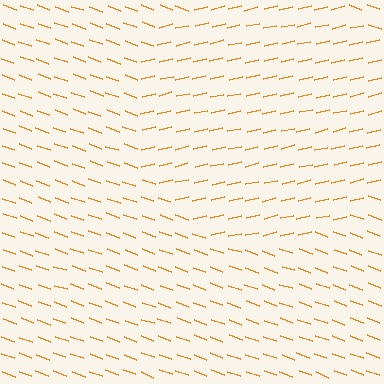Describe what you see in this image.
The image is filled with small orange line segments. A circle region in the image has lines oriented differently from the surrounding lines, creating a visible texture boundary.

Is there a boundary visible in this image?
Yes, there is a texture boundary formed by a change in line orientation.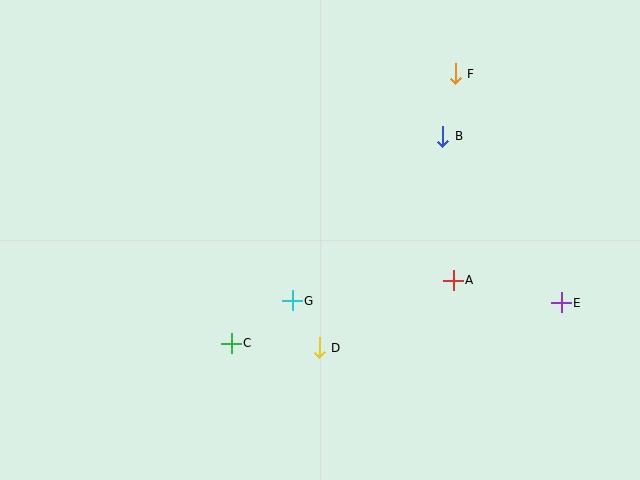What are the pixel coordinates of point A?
Point A is at (453, 280).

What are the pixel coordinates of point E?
Point E is at (561, 303).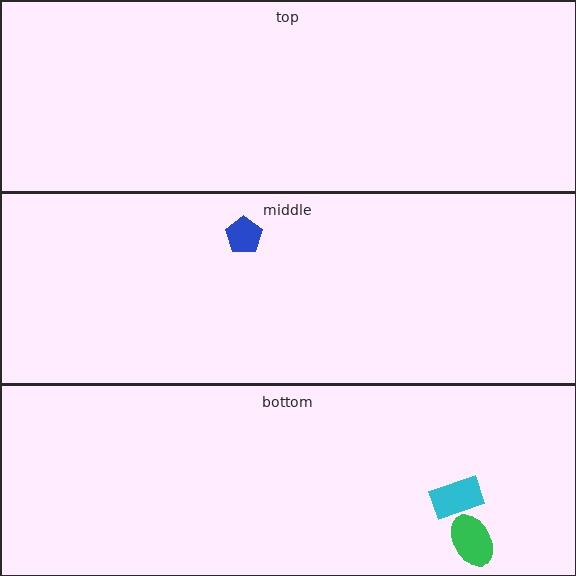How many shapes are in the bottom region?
2.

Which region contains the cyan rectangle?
The bottom region.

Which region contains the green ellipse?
The bottom region.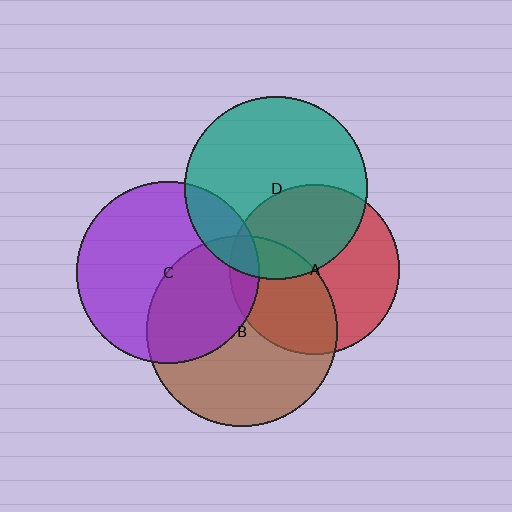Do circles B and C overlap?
Yes.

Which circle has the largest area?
Circle B (brown).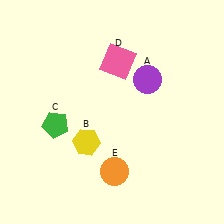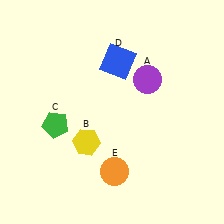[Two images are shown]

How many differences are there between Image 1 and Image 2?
There is 1 difference between the two images.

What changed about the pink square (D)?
In Image 1, D is pink. In Image 2, it changed to blue.